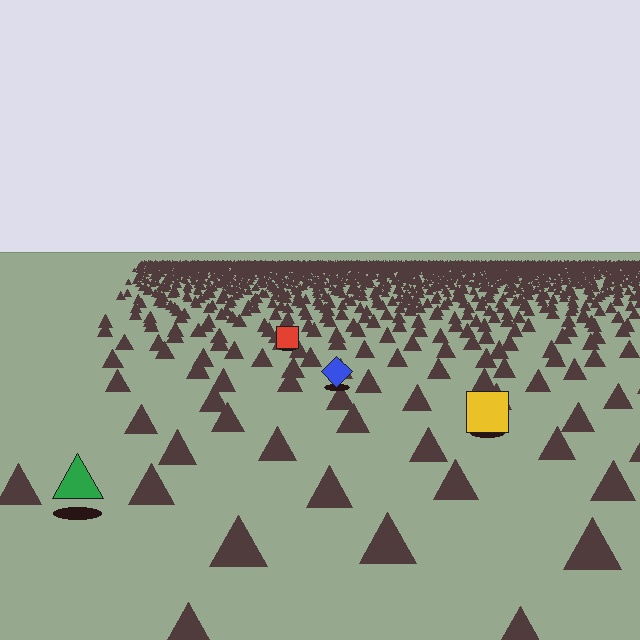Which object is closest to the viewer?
The green triangle is closest. The texture marks near it are larger and more spread out.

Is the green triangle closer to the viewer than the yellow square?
Yes. The green triangle is closer — you can tell from the texture gradient: the ground texture is coarser near it.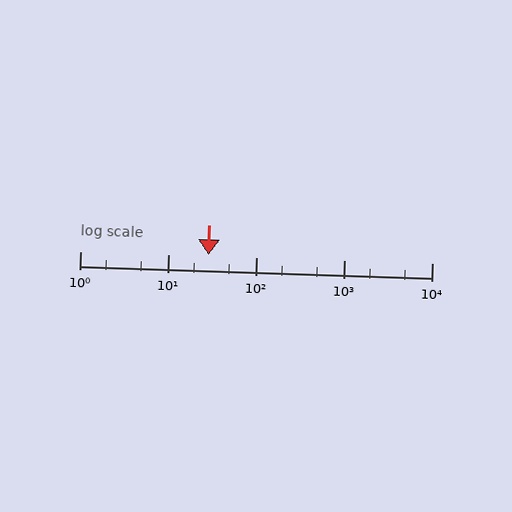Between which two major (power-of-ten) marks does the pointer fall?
The pointer is between 10 and 100.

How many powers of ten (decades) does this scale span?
The scale spans 4 decades, from 1 to 10000.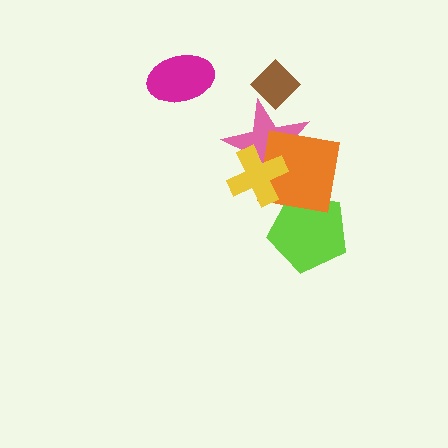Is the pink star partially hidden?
Yes, it is partially covered by another shape.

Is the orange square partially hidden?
Yes, it is partially covered by another shape.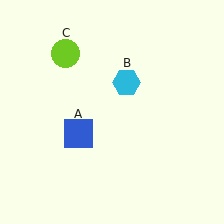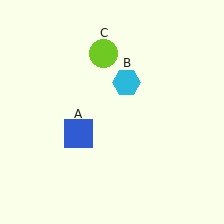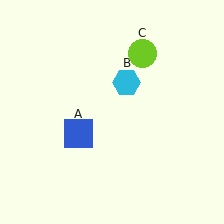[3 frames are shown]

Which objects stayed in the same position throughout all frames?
Blue square (object A) and cyan hexagon (object B) remained stationary.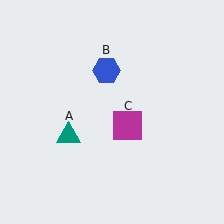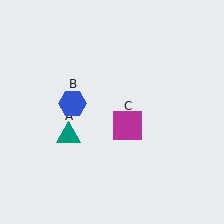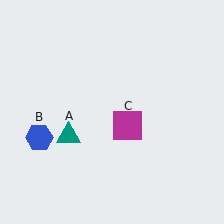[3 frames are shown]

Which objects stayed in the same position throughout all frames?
Teal triangle (object A) and magenta square (object C) remained stationary.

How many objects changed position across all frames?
1 object changed position: blue hexagon (object B).